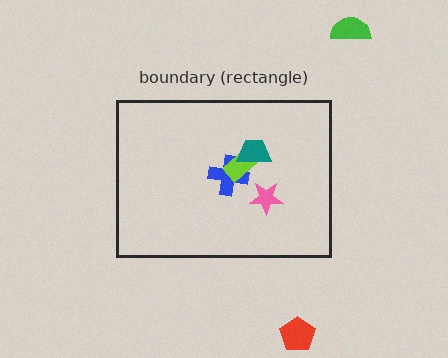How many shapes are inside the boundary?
4 inside, 2 outside.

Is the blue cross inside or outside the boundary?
Inside.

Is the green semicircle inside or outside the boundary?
Outside.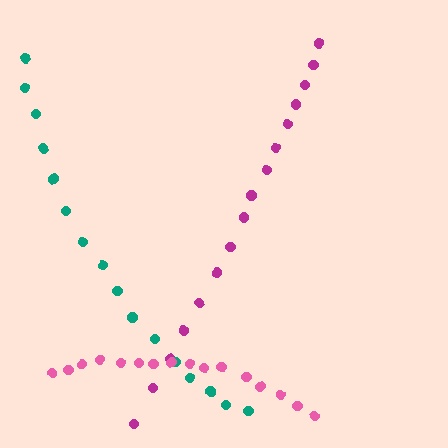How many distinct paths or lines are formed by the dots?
There are 3 distinct paths.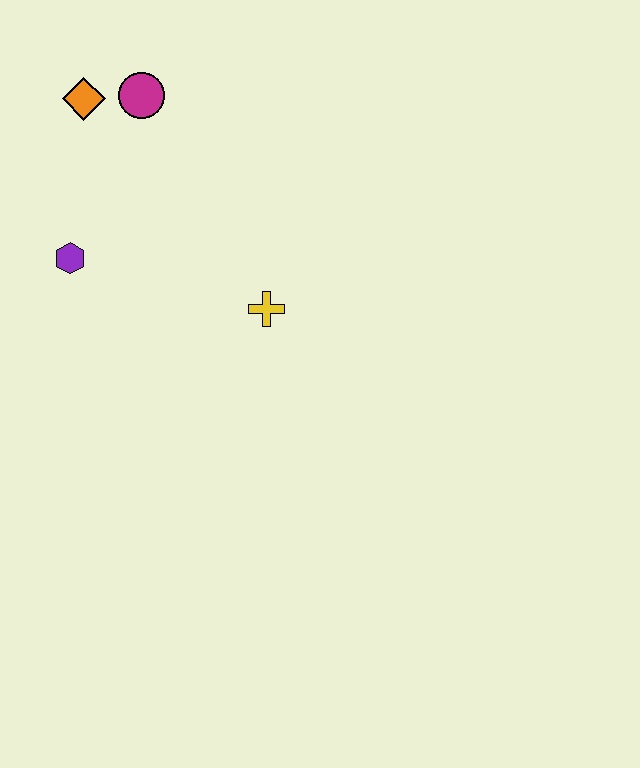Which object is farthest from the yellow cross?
The orange diamond is farthest from the yellow cross.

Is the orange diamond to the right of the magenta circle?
No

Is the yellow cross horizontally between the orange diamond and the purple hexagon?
No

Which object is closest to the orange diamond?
The magenta circle is closest to the orange diamond.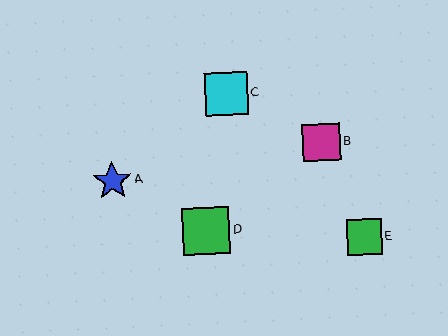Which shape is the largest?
The green square (labeled D) is the largest.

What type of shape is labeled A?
Shape A is a blue star.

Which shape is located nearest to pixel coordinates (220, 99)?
The cyan square (labeled C) at (226, 94) is nearest to that location.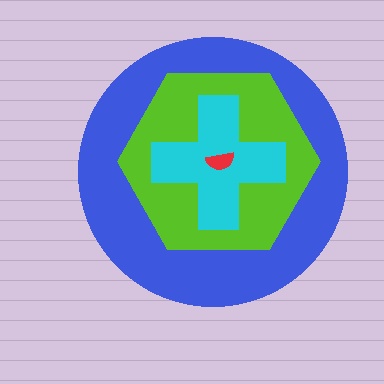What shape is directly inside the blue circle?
The lime hexagon.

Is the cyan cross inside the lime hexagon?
Yes.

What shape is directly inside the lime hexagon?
The cyan cross.